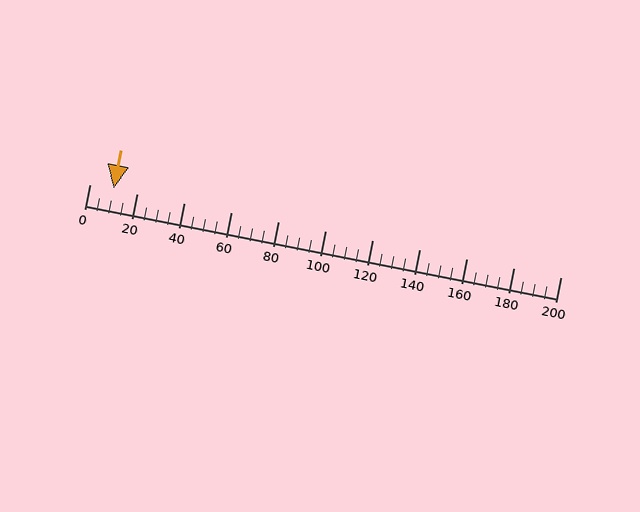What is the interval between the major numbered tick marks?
The major tick marks are spaced 20 units apart.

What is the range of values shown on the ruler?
The ruler shows values from 0 to 200.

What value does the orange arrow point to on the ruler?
The orange arrow points to approximately 10.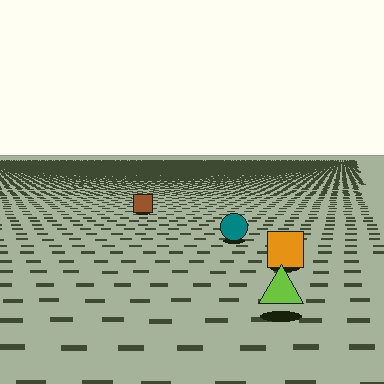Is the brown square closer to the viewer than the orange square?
No. The orange square is closer — you can tell from the texture gradient: the ground texture is coarser near it.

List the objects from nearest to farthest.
From nearest to farthest: the lime triangle, the orange square, the teal circle, the brown square.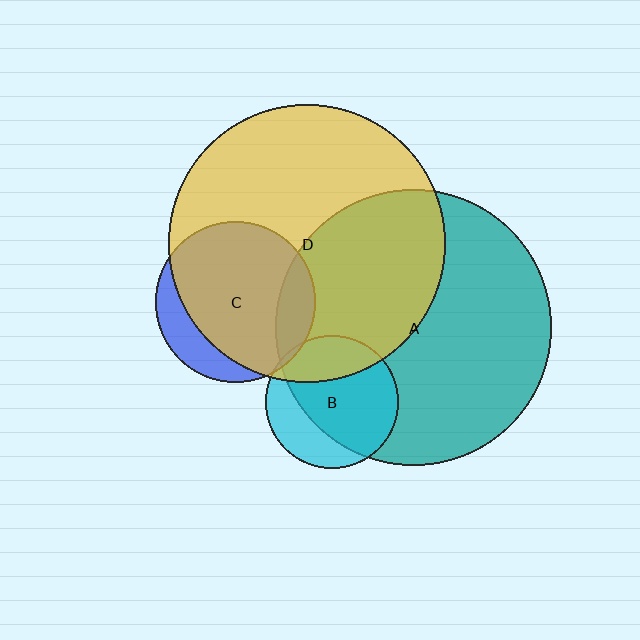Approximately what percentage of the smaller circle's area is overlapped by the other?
Approximately 5%.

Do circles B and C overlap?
Yes.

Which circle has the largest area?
Circle D (yellow).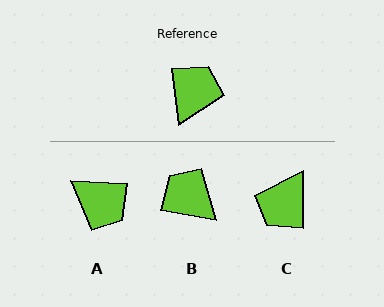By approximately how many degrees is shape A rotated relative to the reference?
Approximately 101 degrees clockwise.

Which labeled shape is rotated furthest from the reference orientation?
C, about 172 degrees away.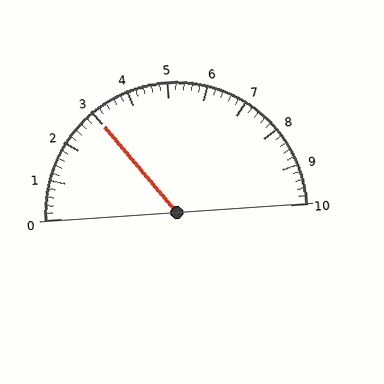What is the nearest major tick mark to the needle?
The nearest major tick mark is 3.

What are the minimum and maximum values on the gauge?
The gauge ranges from 0 to 10.